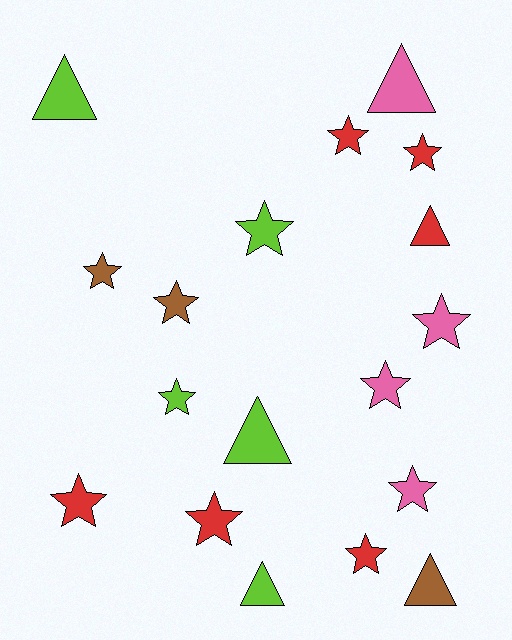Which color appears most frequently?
Red, with 6 objects.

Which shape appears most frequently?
Star, with 12 objects.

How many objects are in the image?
There are 18 objects.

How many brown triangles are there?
There is 1 brown triangle.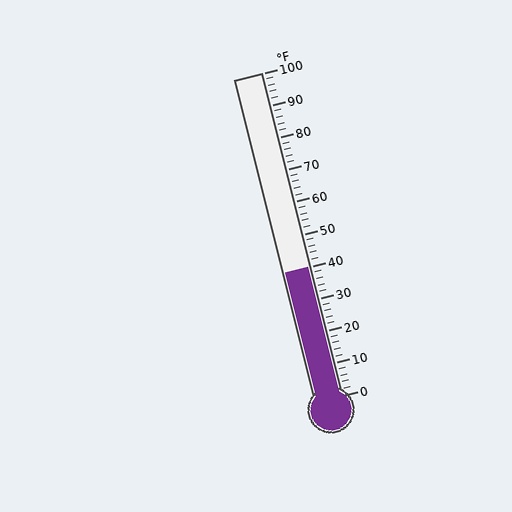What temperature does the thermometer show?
The thermometer shows approximately 40°F.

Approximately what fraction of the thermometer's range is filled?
The thermometer is filled to approximately 40% of its range.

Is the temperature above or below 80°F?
The temperature is below 80°F.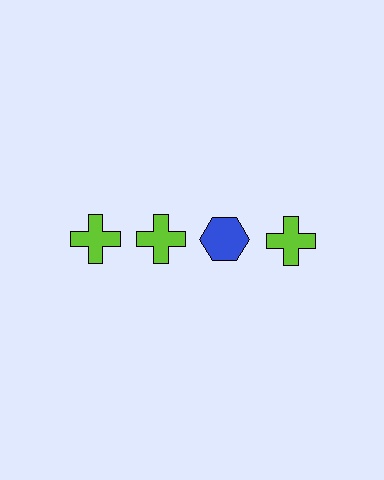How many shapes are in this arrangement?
There are 4 shapes arranged in a grid pattern.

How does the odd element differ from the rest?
It differs in both color (blue instead of lime) and shape (hexagon instead of cross).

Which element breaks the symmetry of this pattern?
The blue hexagon in the top row, center column breaks the symmetry. All other shapes are lime crosses.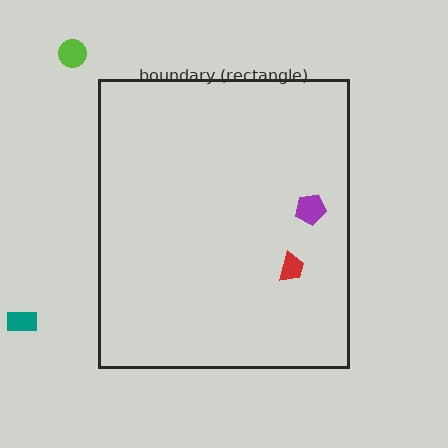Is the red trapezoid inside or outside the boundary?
Inside.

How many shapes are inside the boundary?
2 inside, 2 outside.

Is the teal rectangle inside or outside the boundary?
Outside.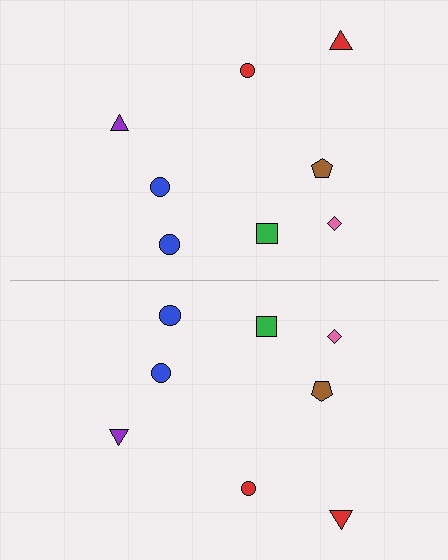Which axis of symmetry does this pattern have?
The pattern has a horizontal axis of symmetry running through the center of the image.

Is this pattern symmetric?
Yes, this pattern has bilateral (reflection) symmetry.